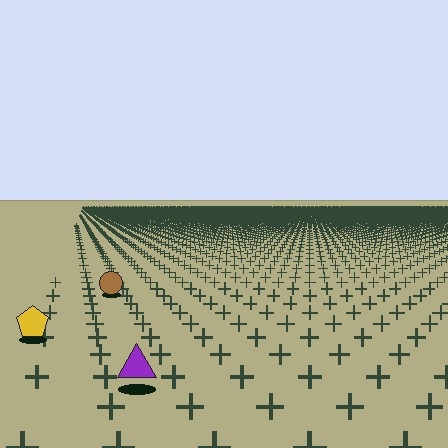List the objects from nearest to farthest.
From nearest to farthest: the purple triangle, the yellow pentagon, the brown circle.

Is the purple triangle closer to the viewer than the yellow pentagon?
Yes. The purple triangle is closer — you can tell from the texture gradient: the ground texture is coarser near it.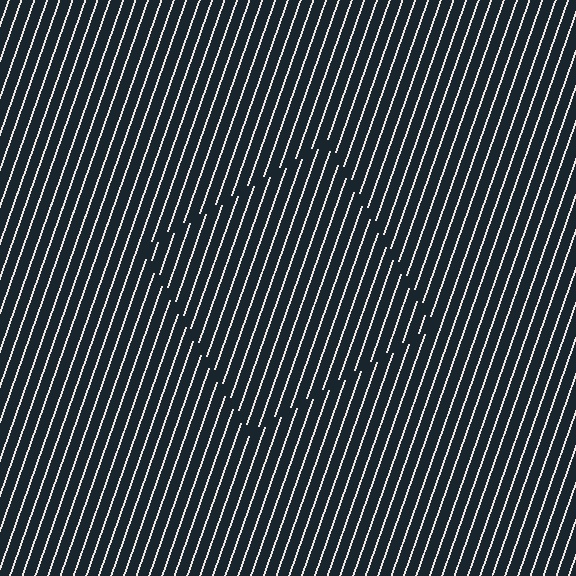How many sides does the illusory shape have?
4 sides — the line-ends trace a square.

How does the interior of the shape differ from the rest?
The interior of the shape contains the same grating, shifted by half a period — the contour is defined by the phase discontinuity where line-ends from the inner and outer gratings abut.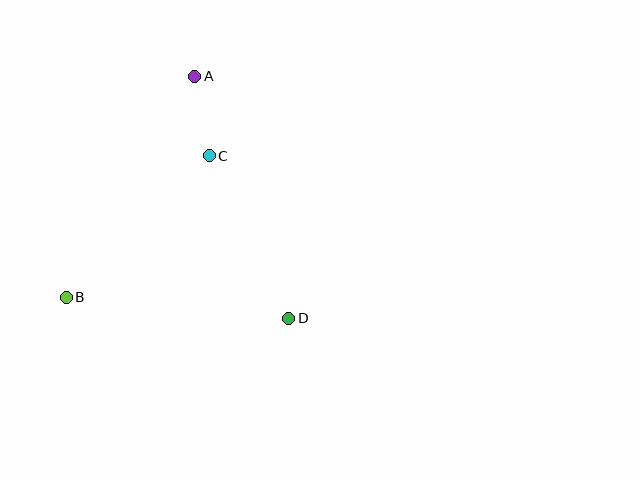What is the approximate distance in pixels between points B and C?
The distance between B and C is approximately 201 pixels.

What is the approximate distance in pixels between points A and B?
The distance between A and B is approximately 256 pixels.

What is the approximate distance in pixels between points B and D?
The distance between B and D is approximately 223 pixels.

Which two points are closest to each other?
Points A and C are closest to each other.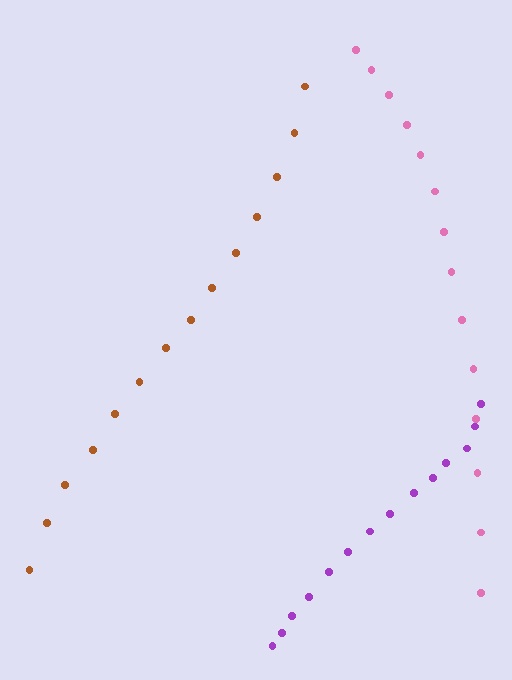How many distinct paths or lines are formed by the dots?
There are 3 distinct paths.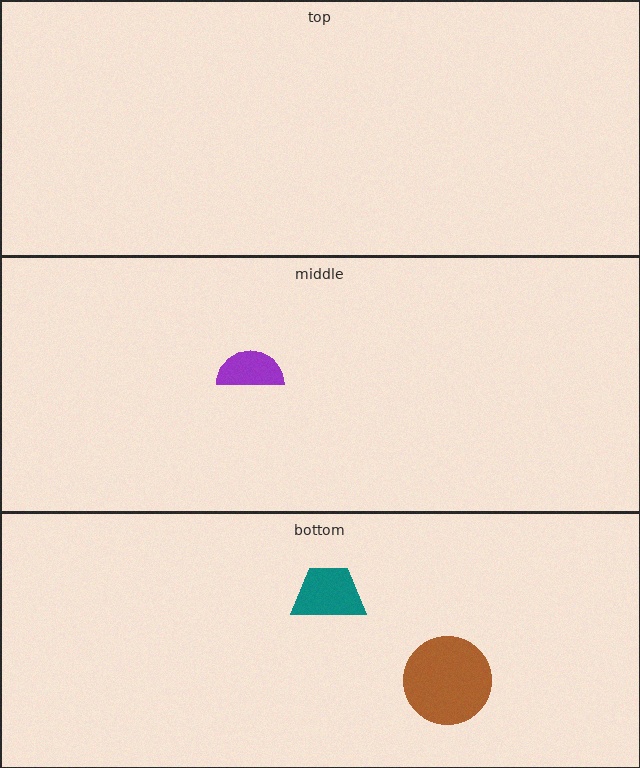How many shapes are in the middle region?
1.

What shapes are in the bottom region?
The teal trapezoid, the brown circle.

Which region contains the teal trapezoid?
The bottom region.